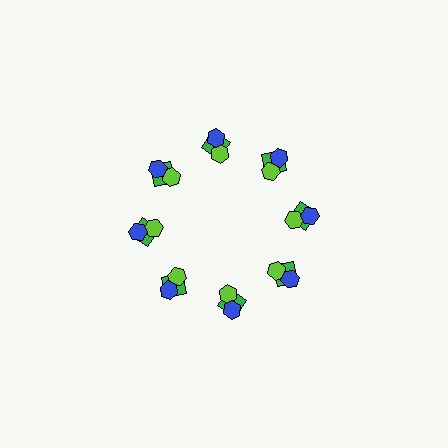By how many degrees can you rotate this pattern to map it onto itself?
The pattern maps onto itself every 45 degrees of rotation.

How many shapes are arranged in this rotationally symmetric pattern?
There are 24 shapes, arranged in 8 groups of 3.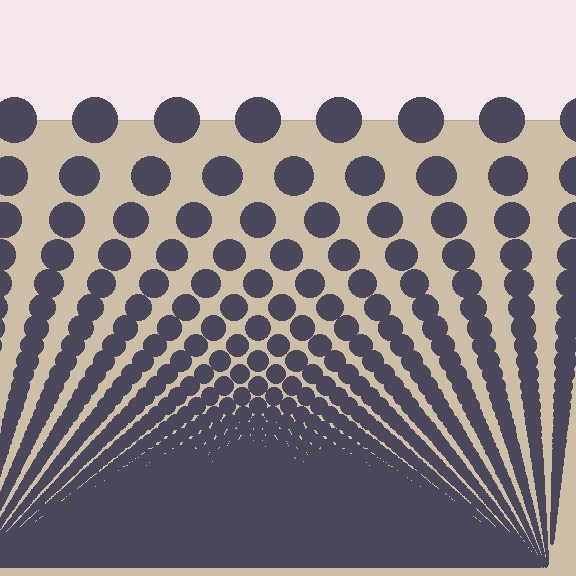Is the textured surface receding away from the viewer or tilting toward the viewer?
The surface appears to tilt toward the viewer. Texture elements get larger and sparser toward the top.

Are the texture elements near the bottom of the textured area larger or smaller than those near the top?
Smaller. The gradient is inverted — elements near the bottom are smaller and denser.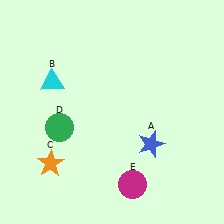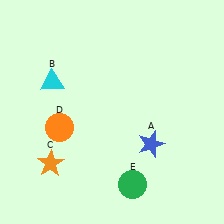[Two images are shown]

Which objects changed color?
D changed from green to orange. E changed from magenta to green.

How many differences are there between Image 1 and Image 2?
There are 2 differences between the two images.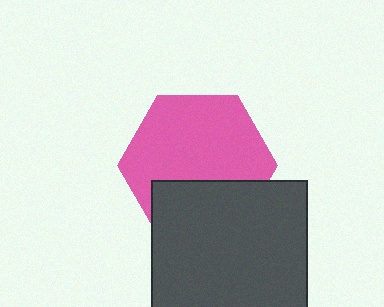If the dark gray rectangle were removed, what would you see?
You would see the complete pink hexagon.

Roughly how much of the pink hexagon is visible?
Most of it is visible (roughly 66%).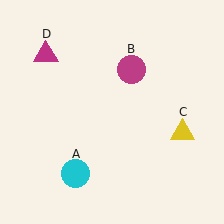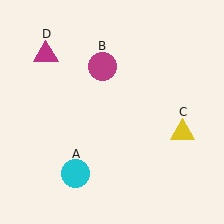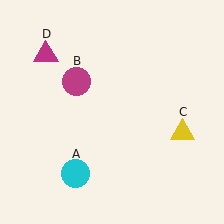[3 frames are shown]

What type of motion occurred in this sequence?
The magenta circle (object B) rotated counterclockwise around the center of the scene.